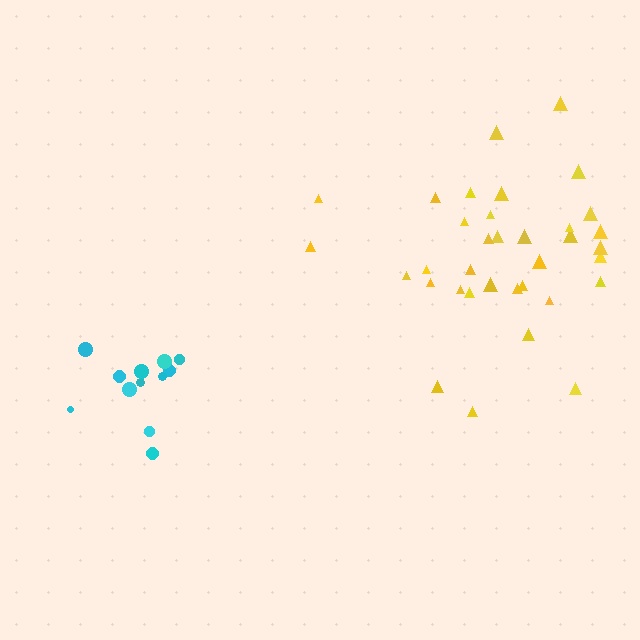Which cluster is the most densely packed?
Cyan.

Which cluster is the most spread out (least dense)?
Yellow.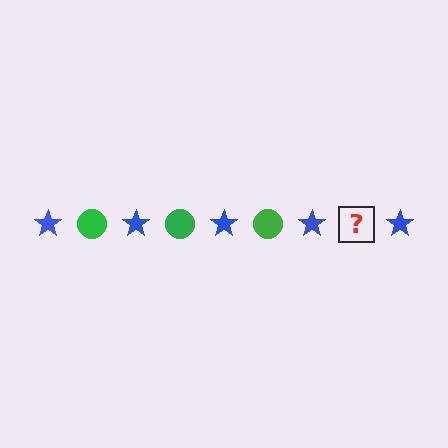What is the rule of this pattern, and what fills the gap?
The rule is that the pattern alternates between blue star and green circle. The gap should be filled with a green circle.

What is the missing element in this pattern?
The missing element is a green circle.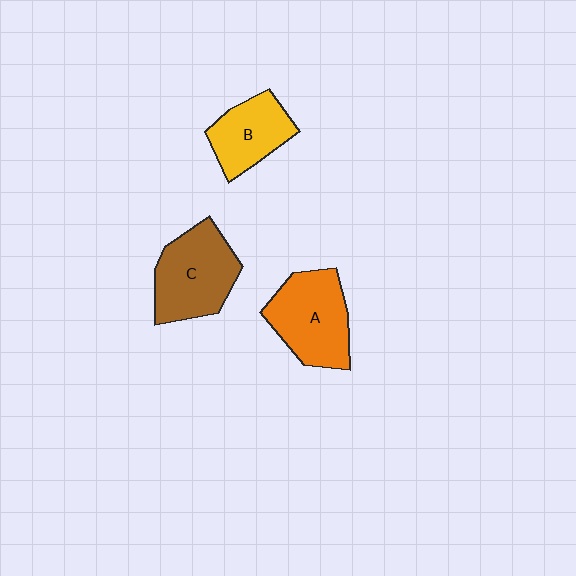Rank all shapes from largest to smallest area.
From largest to smallest: C (brown), A (orange), B (yellow).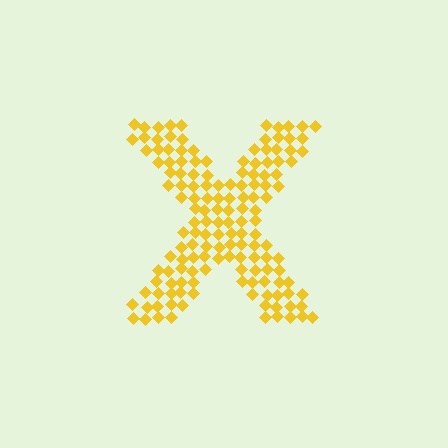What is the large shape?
The large shape is the letter X.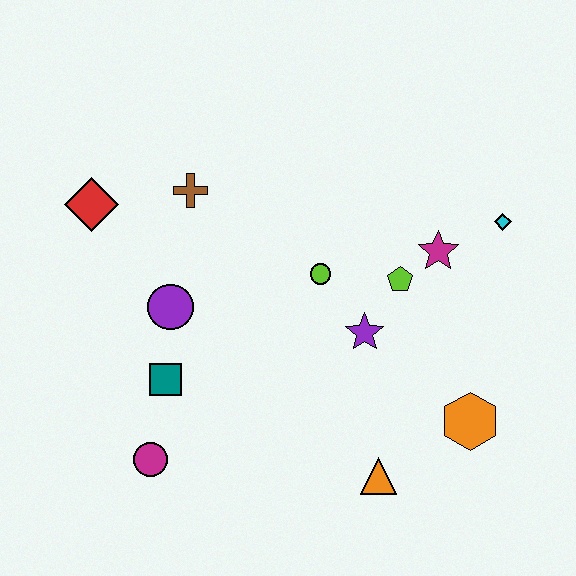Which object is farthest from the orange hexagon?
The red diamond is farthest from the orange hexagon.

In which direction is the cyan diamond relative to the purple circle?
The cyan diamond is to the right of the purple circle.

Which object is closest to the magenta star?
The lime pentagon is closest to the magenta star.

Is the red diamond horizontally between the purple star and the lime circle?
No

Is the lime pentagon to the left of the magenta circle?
No